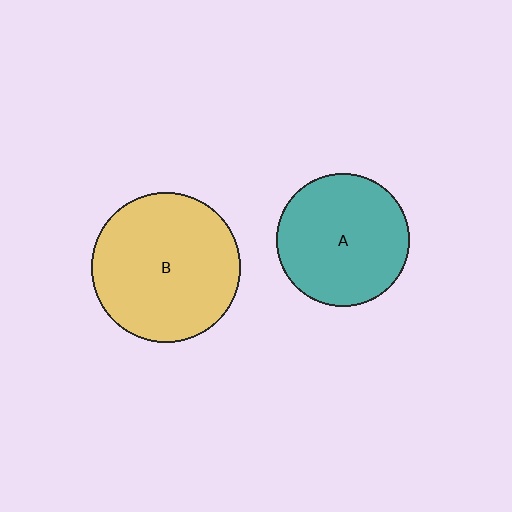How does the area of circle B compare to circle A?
Approximately 1.3 times.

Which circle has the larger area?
Circle B (yellow).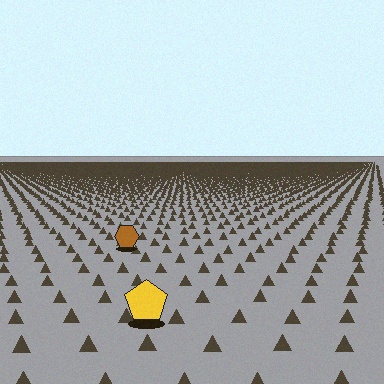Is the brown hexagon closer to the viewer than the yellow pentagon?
No. The yellow pentagon is closer — you can tell from the texture gradient: the ground texture is coarser near it.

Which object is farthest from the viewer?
The brown hexagon is farthest from the viewer. It appears smaller and the ground texture around it is denser.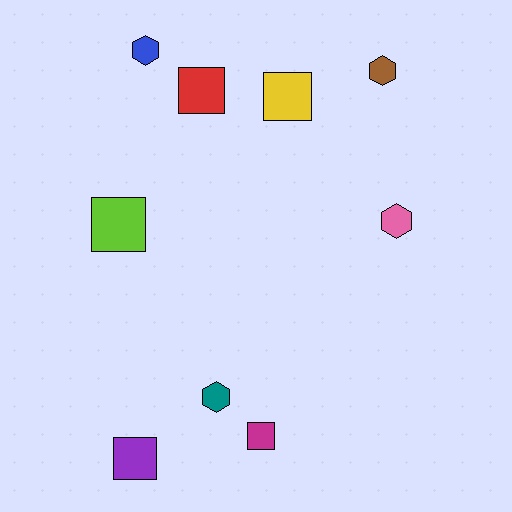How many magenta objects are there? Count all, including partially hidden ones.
There is 1 magenta object.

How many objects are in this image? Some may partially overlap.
There are 9 objects.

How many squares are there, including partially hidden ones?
There are 5 squares.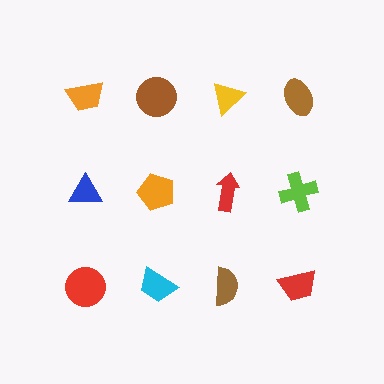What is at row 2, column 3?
A red arrow.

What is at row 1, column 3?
A yellow triangle.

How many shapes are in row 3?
4 shapes.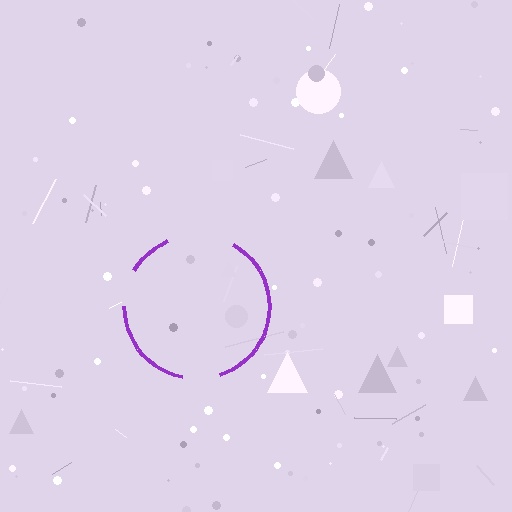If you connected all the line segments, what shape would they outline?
They would outline a circle.